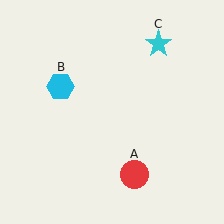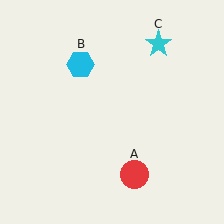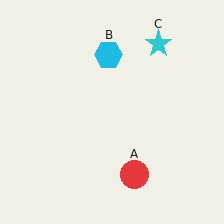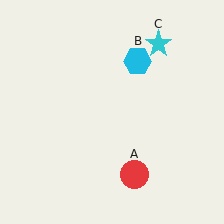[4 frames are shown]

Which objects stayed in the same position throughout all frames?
Red circle (object A) and cyan star (object C) remained stationary.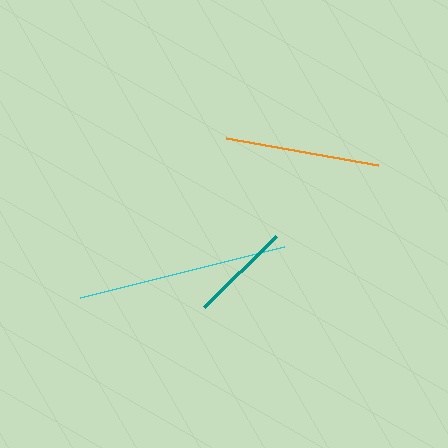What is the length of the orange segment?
The orange segment is approximately 155 pixels long.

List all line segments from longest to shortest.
From longest to shortest: cyan, orange, teal.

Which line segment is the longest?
The cyan line is the longest at approximately 211 pixels.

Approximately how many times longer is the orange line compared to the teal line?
The orange line is approximately 1.5 times the length of the teal line.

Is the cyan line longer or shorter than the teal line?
The cyan line is longer than the teal line.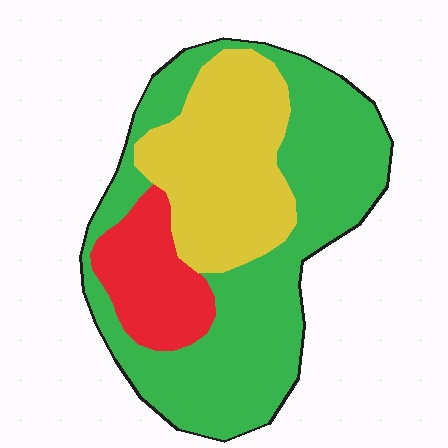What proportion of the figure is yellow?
Yellow covers around 30% of the figure.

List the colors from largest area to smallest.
From largest to smallest: green, yellow, red.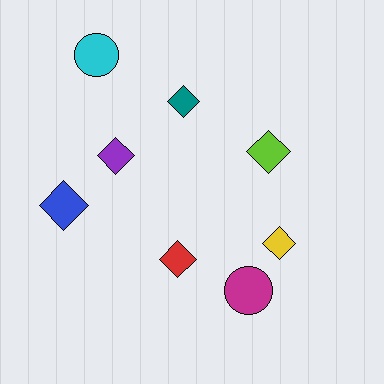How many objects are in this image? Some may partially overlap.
There are 8 objects.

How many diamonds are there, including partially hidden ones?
There are 6 diamonds.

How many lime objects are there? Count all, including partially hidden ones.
There is 1 lime object.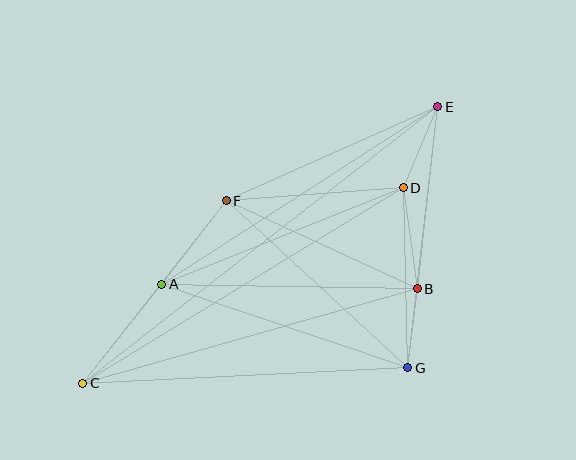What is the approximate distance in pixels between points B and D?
The distance between B and D is approximately 102 pixels.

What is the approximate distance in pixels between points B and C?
The distance between B and C is approximately 347 pixels.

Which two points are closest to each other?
Points B and G are closest to each other.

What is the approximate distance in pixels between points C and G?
The distance between C and G is approximately 325 pixels.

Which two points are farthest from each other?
Points C and E are farthest from each other.